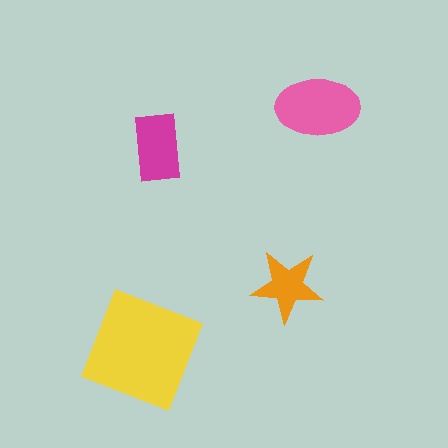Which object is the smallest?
The orange star.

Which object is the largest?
The yellow square.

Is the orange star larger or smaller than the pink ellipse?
Smaller.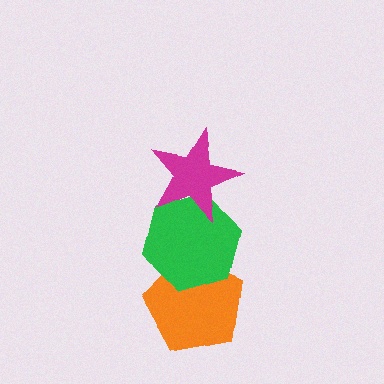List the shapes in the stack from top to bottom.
From top to bottom: the magenta star, the green hexagon, the orange pentagon.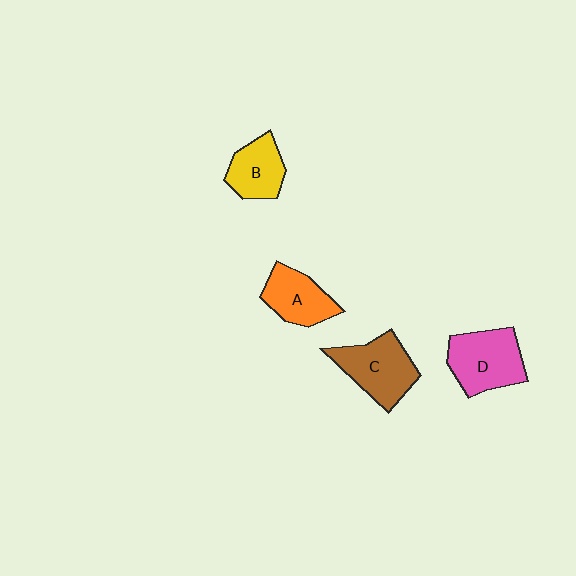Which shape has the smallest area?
Shape B (yellow).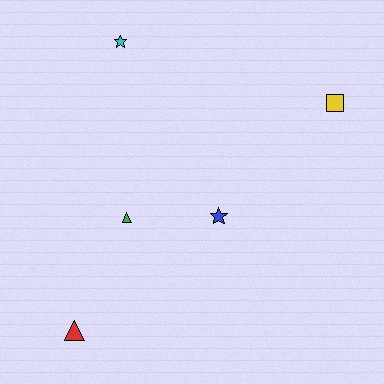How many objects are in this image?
There are 5 objects.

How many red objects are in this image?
There is 1 red object.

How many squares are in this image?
There is 1 square.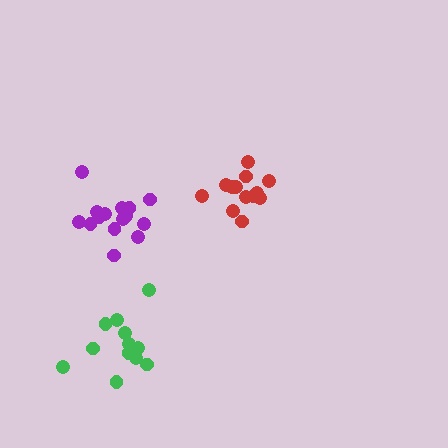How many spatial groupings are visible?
There are 3 spatial groupings.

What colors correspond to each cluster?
The clusters are colored: red, purple, green.